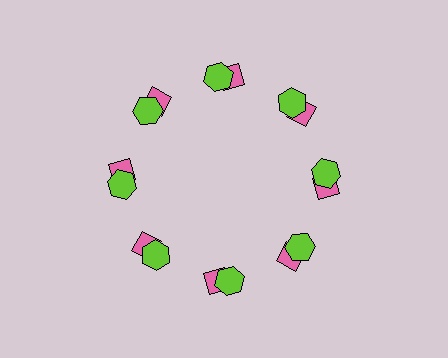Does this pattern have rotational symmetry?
Yes, this pattern has 8-fold rotational symmetry. It looks the same after rotating 45 degrees around the center.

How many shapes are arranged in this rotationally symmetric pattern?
There are 16 shapes, arranged in 8 groups of 2.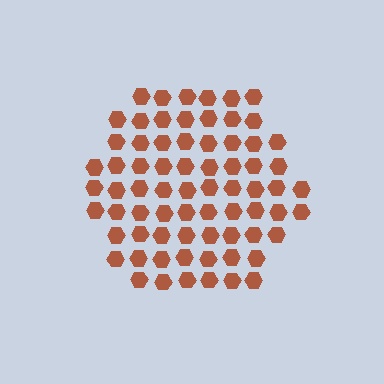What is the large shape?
The large shape is a hexagon.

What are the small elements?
The small elements are hexagons.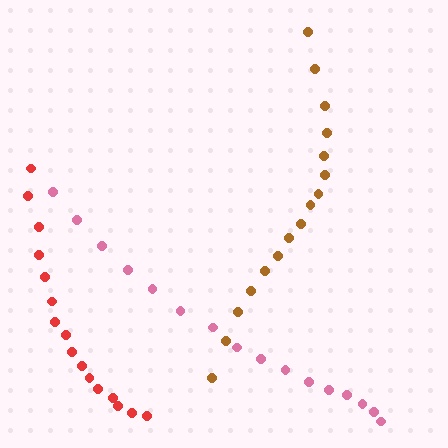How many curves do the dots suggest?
There are 3 distinct paths.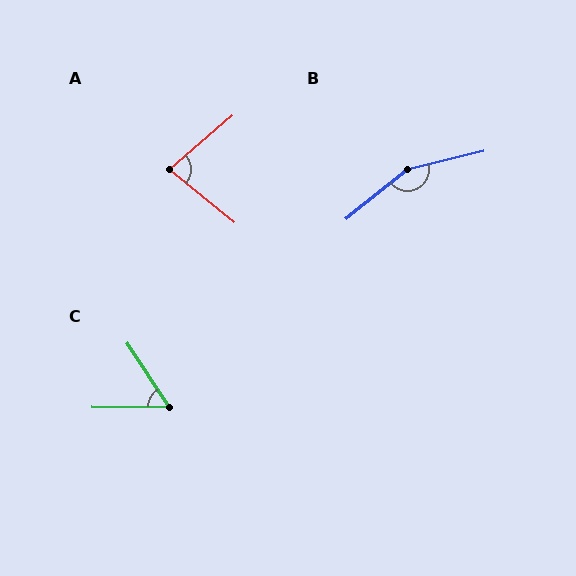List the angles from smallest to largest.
C (56°), A (80°), B (155°).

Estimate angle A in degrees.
Approximately 80 degrees.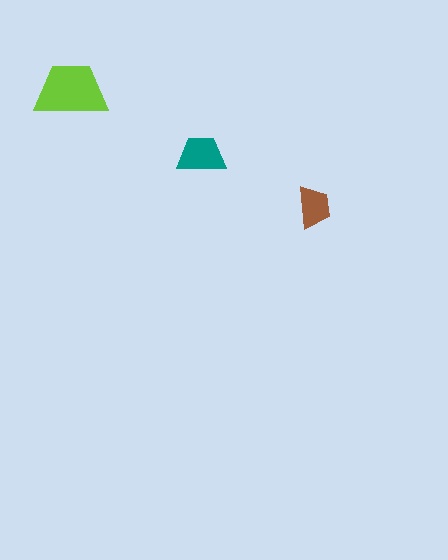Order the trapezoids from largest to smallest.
the lime one, the teal one, the brown one.